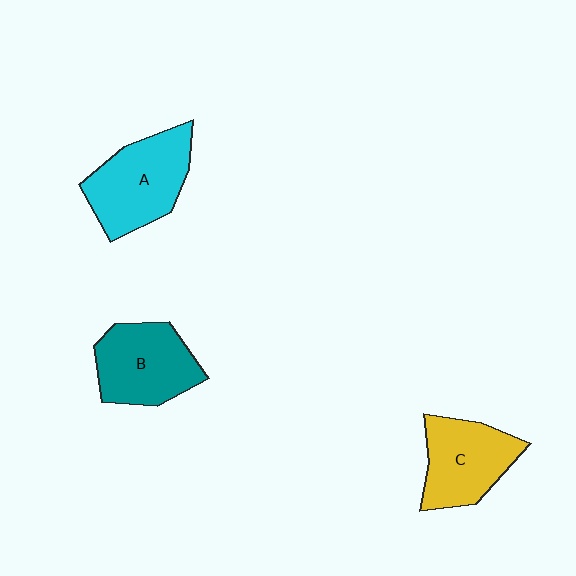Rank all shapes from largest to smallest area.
From largest to smallest: A (cyan), B (teal), C (yellow).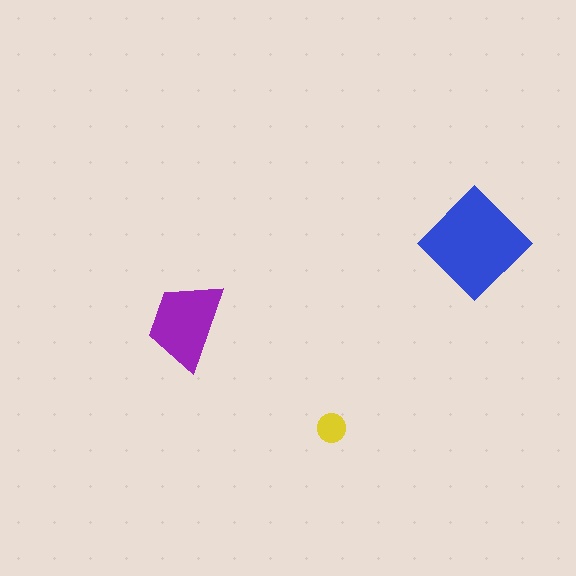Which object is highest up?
The blue diamond is topmost.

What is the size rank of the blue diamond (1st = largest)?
1st.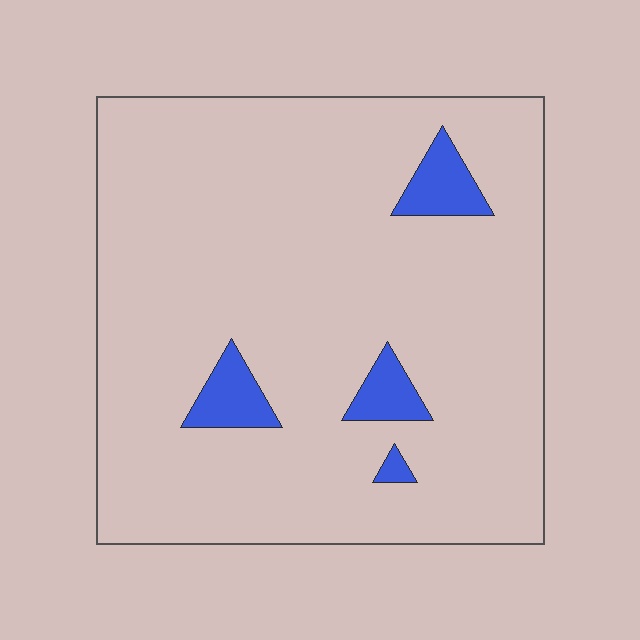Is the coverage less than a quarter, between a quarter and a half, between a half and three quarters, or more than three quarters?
Less than a quarter.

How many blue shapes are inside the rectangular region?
4.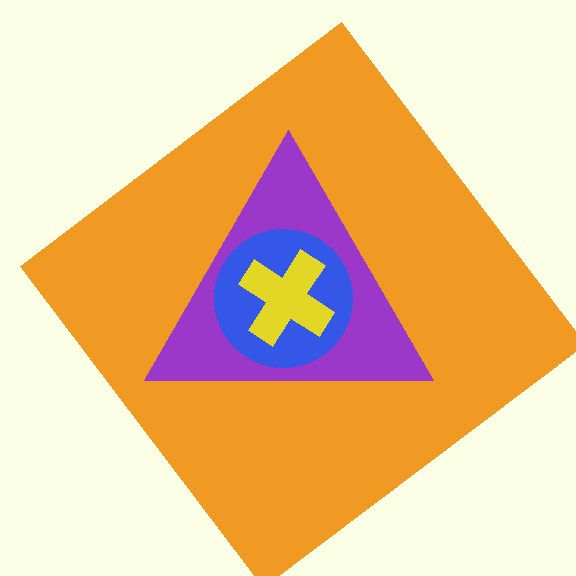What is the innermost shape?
The yellow cross.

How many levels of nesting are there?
4.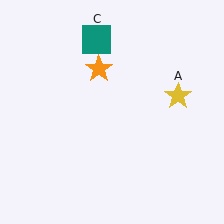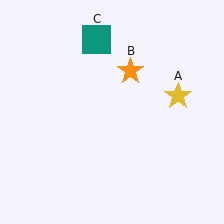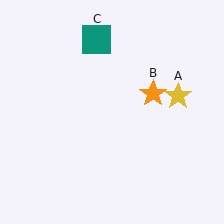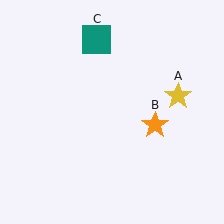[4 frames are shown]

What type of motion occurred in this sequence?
The orange star (object B) rotated clockwise around the center of the scene.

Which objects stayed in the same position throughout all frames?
Yellow star (object A) and teal square (object C) remained stationary.